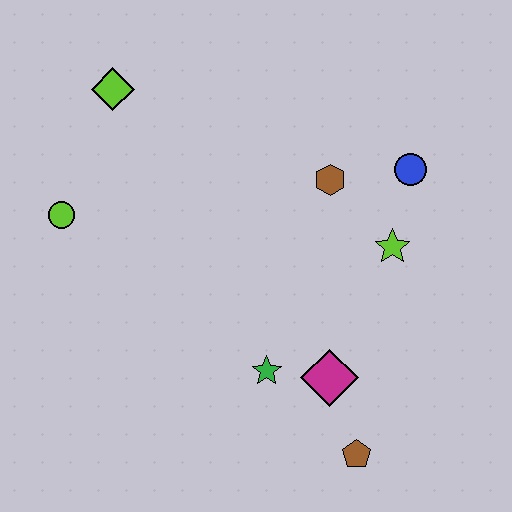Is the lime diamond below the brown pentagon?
No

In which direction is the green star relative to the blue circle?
The green star is below the blue circle.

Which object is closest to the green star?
The magenta diamond is closest to the green star.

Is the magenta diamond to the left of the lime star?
Yes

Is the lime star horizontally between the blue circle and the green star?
Yes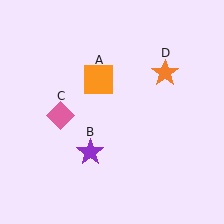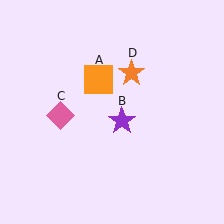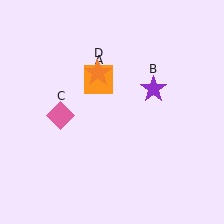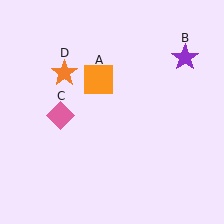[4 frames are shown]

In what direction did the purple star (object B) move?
The purple star (object B) moved up and to the right.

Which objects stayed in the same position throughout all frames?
Orange square (object A) and pink diamond (object C) remained stationary.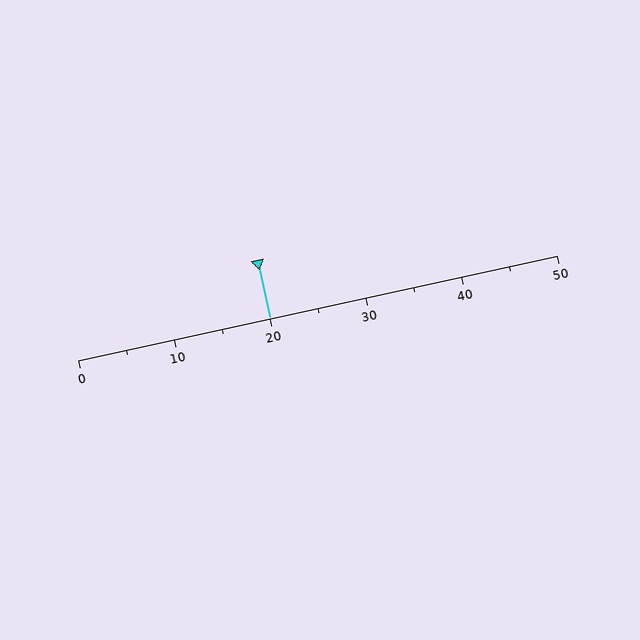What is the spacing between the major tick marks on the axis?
The major ticks are spaced 10 apart.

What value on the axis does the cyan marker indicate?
The marker indicates approximately 20.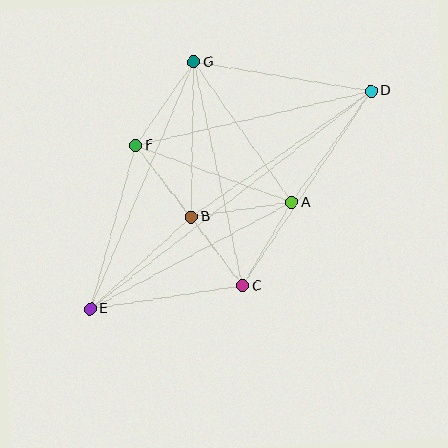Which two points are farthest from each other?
Points D and E are farthest from each other.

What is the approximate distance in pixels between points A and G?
The distance between A and G is approximately 171 pixels.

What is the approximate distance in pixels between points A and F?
The distance between A and F is approximately 166 pixels.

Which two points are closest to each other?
Points B and C are closest to each other.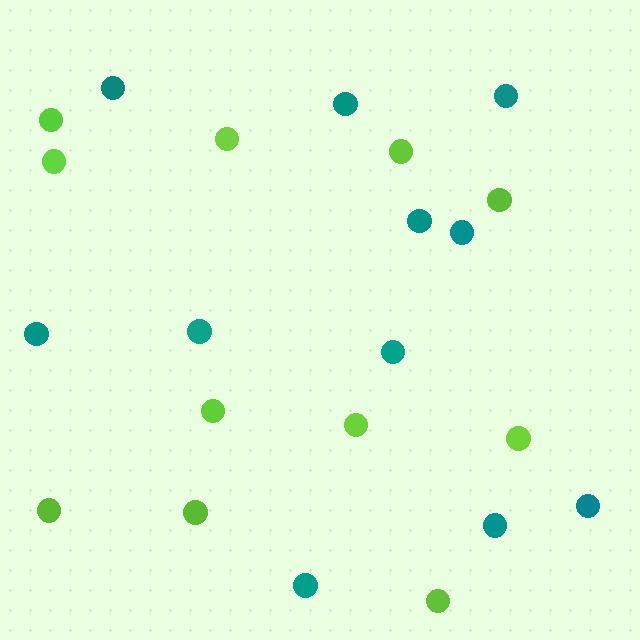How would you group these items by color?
There are 2 groups: one group of teal circles (11) and one group of lime circles (11).